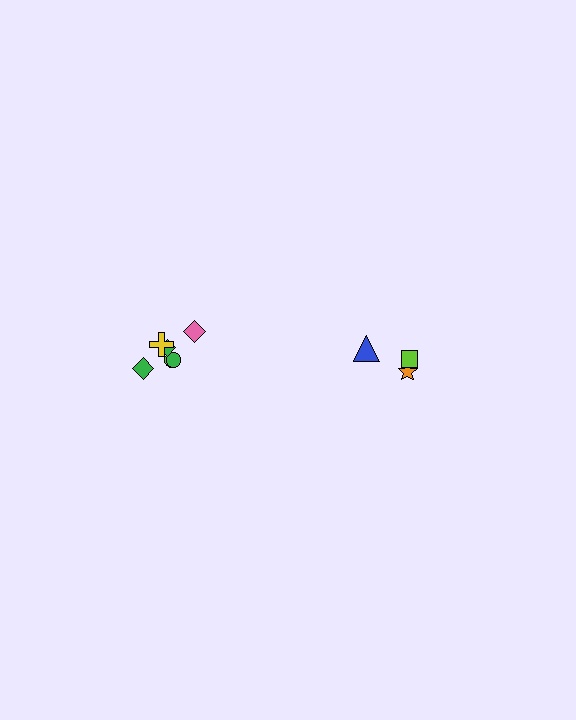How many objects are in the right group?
There are 3 objects.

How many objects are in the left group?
There are 6 objects.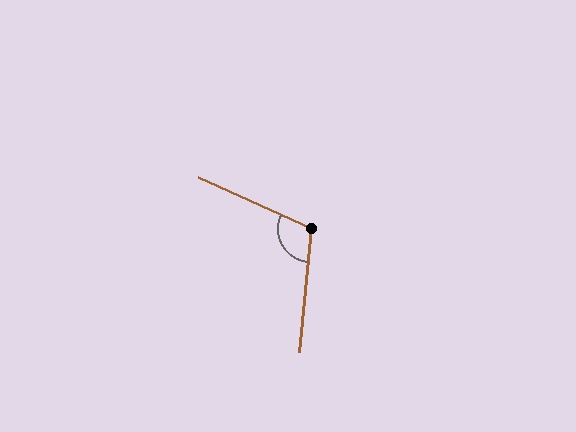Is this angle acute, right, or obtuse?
It is obtuse.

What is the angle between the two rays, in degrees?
Approximately 109 degrees.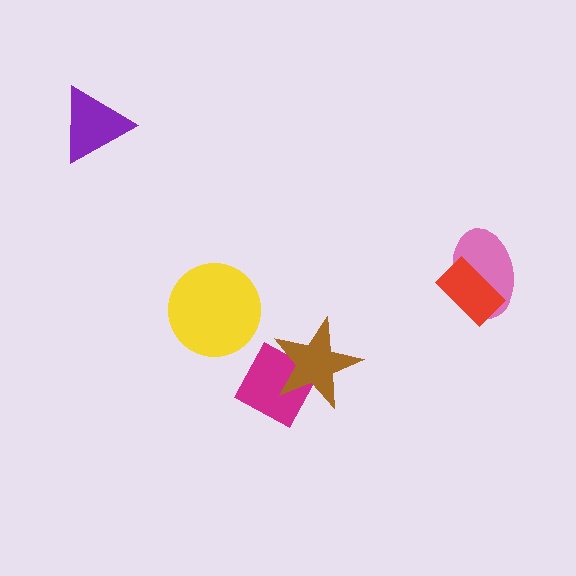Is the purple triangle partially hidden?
No, no other shape covers it.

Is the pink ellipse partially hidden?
Yes, it is partially covered by another shape.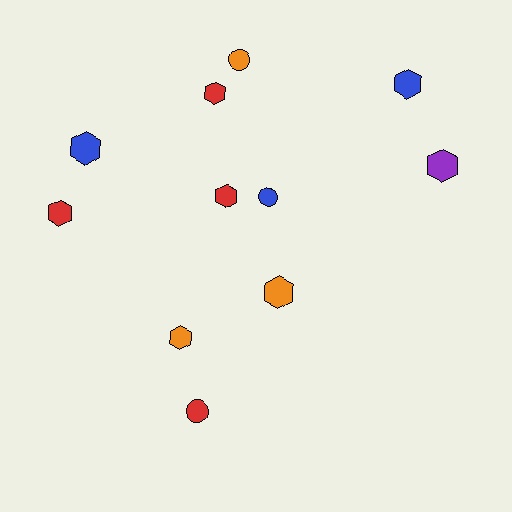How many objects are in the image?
There are 11 objects.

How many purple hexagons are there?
There is 1 purple hexagon.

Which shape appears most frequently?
Hexagon, with 8 objects.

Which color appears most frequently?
Red, with 4 objects.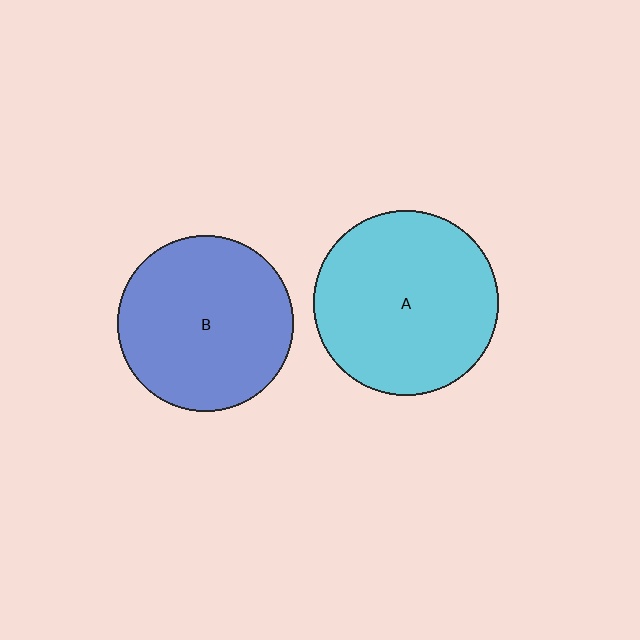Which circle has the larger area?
Circle A (cyan).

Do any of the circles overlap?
No, none of the circles overlap.